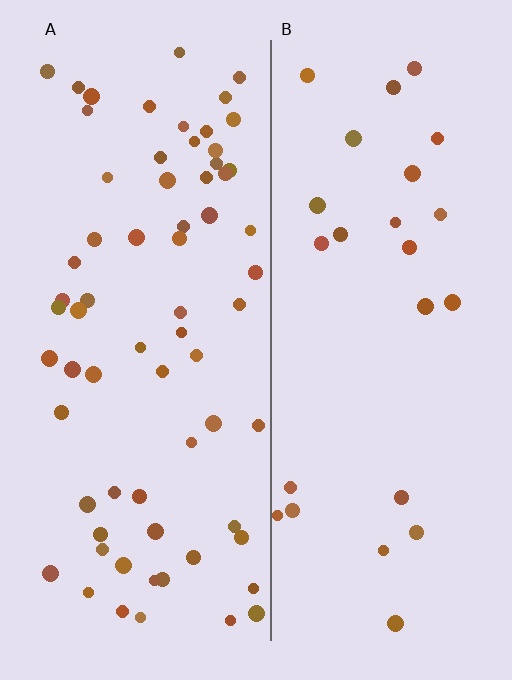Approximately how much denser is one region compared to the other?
Approximately 2.6× — region A over region B.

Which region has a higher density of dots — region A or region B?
A (the left).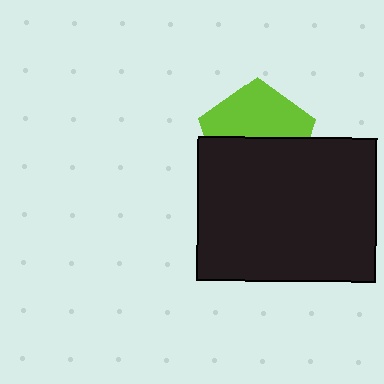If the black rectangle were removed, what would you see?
You would see the complete lime pentagon.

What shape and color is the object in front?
The object in front is a black rectangle.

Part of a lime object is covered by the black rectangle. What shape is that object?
It is a pentagon.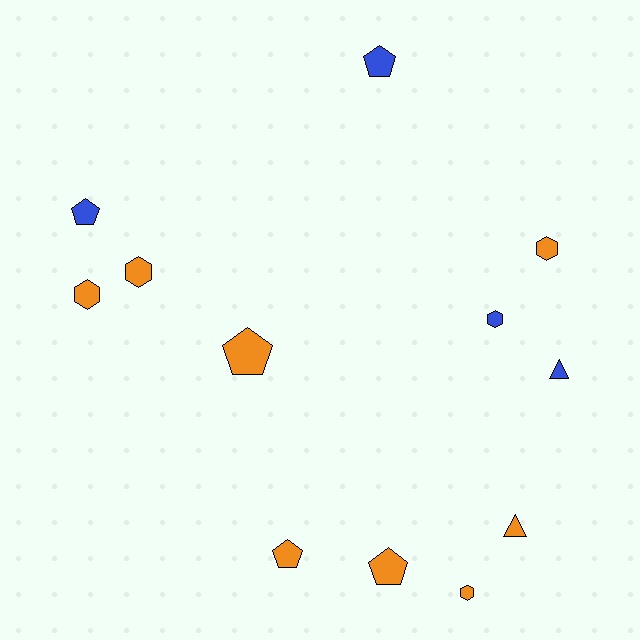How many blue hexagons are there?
There is 1 blue hexagon.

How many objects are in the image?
There are 12 objects.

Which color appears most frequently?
Orange, with 8 objects.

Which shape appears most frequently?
Pentagon, with 5 objects.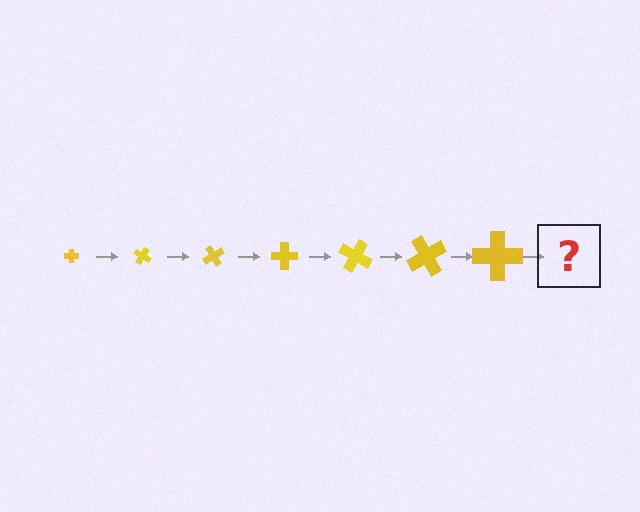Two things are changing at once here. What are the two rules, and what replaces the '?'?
The two rules are that the cross grows larger each step and it rotates 30 degrees each step. The '?' should be a cross, larger than the previous one and rotated 210 degrees from the start.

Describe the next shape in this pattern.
It should be a cross, larger than the previous one and rotated 210 degrees from the start.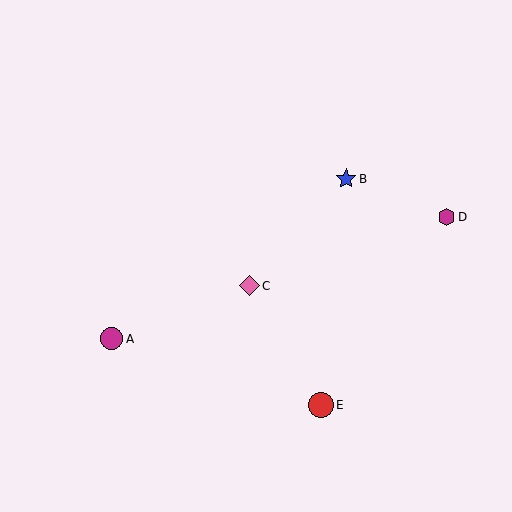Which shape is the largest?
The red circle (labeled E) is the largest.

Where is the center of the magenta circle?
The center of the magenta circle is at (111, 339).